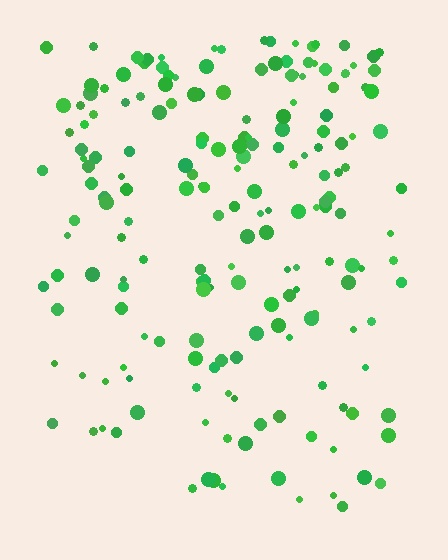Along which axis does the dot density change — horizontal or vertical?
Vertical.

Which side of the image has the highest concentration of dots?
The top.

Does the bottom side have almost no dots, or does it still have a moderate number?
Still a moderate number, just noticeably fewer than the top.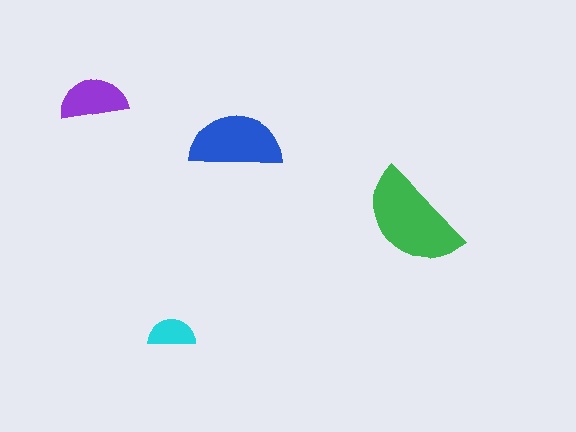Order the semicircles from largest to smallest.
the green one, the blue one, the purple one, the cyan one.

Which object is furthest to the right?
The green semicircle is rightmost.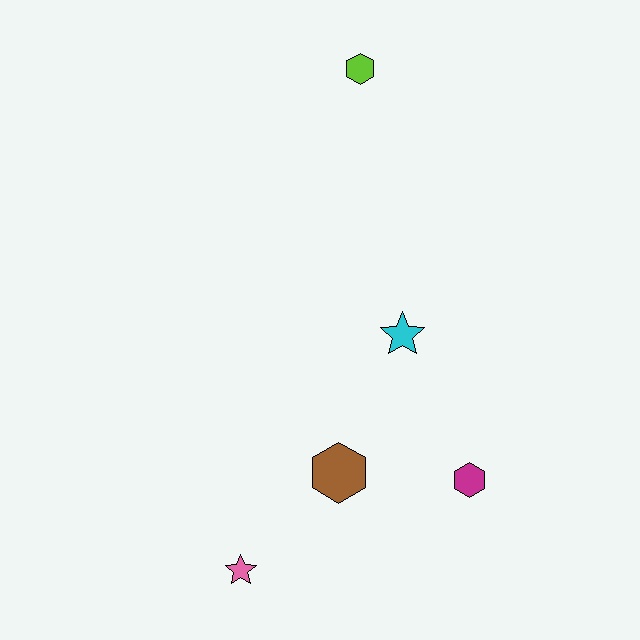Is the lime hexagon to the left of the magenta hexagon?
Yes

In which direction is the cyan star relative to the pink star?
The cyan star is above the pink star.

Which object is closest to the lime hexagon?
The cyan star is closest to the lime hexagon.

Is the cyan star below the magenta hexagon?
No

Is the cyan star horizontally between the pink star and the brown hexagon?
No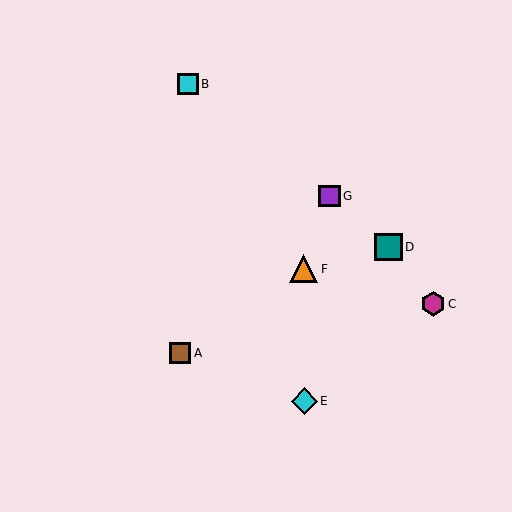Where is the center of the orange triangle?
The center of the orange triangle is at (304, 269).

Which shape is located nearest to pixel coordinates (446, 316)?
The magenta hexagon (labeled C) at (433, 304) is nearest to that location.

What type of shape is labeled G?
Shape G is a purple square.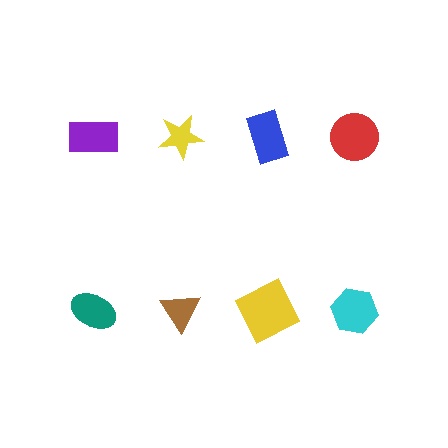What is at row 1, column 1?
A purple rectangle.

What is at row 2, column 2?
A brown triangle.